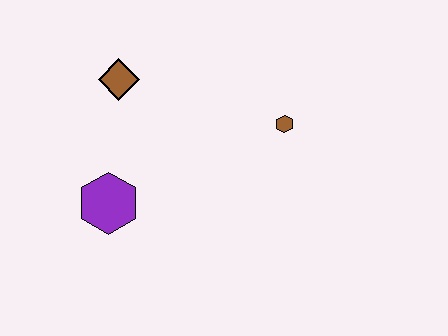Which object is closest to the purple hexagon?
The brown diamond is closest to the purple hexagon.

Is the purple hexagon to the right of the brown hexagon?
No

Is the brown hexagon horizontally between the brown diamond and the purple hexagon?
No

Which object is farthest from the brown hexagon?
The purple hexagon is farthest from the brown hexagon.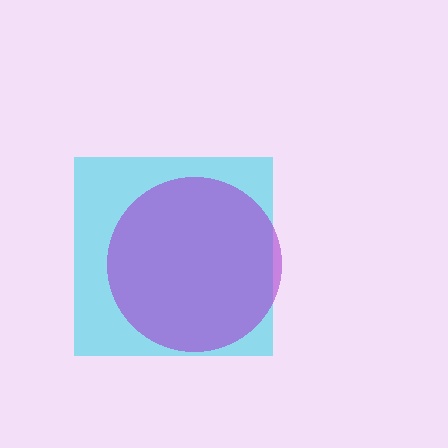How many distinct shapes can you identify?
There are 2 distinct shapes: a cyan square, a purple circle.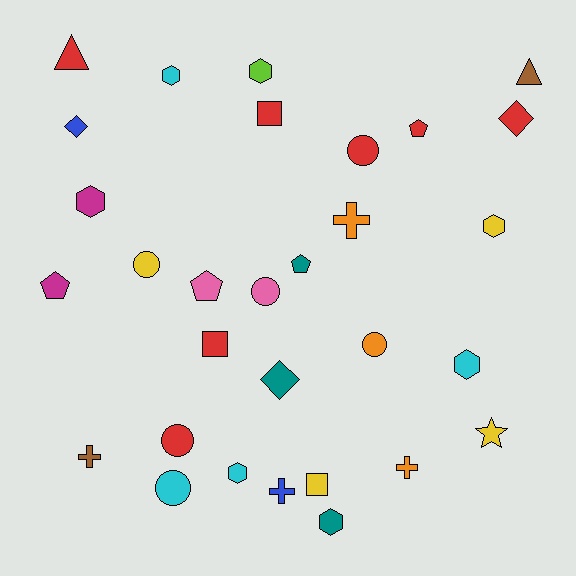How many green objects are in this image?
There are no green objects.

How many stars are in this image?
There is 1 star.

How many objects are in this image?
There are 30 objects.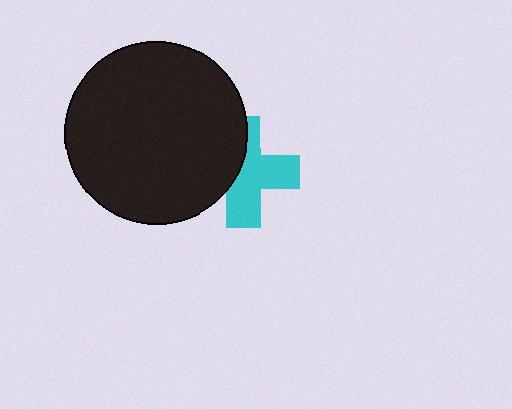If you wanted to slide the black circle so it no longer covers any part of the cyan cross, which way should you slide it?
Slide it left — that is the most direct way to separate the two shapes.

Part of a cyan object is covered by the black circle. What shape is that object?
It is a cross.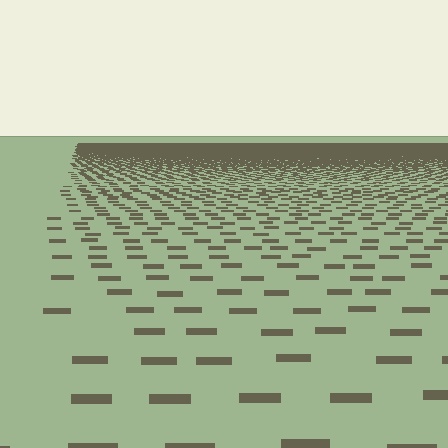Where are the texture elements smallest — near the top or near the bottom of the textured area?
Near the top.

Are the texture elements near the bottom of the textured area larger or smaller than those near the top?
Larger. Near the bottom, elements are closer to the viewer and appear at a bigger on-screen size.